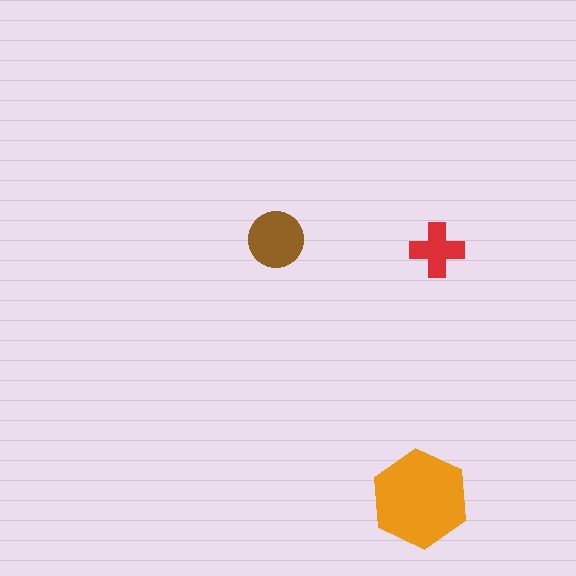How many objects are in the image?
There are 3 objects in the image.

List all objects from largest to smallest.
The orange hexagon, the brown circle, the red cross.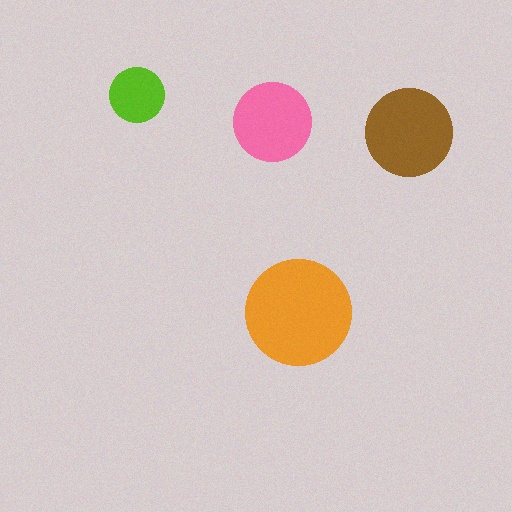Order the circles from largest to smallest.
the orange one, the brown one, the pink one, the lime one.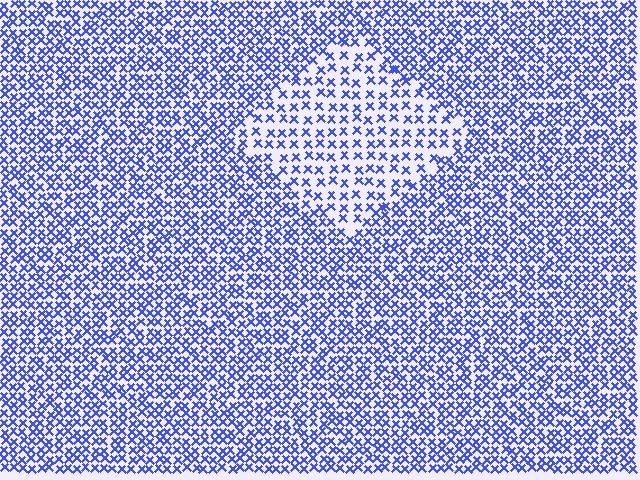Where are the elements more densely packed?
The elements are more densely packed outside the diamond boundary.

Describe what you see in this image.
The image contains small blue elements arranged at two different densities. A diamond-shaped region is visible where the elements are less densely packed than the surrounding area.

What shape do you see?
I see a diamond.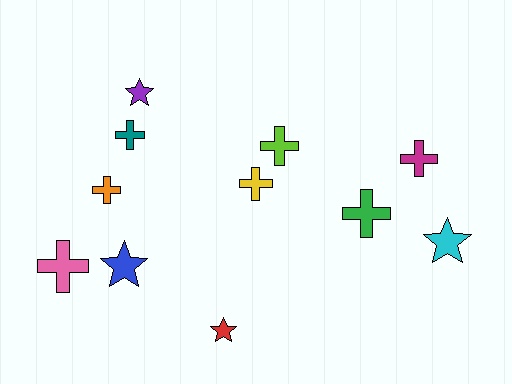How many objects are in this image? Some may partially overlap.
There are 11 objects.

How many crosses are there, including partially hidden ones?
There are 7 crosses.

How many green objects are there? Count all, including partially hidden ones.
There is 1 green object.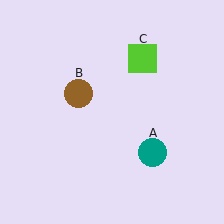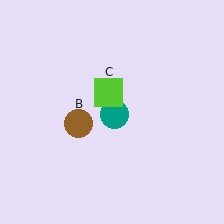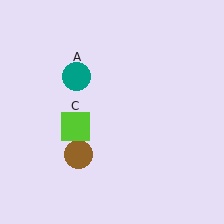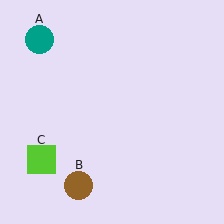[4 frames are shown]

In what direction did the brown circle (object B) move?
The brown circle (object B) moved down.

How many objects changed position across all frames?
3 objects changed position: teal circle (object A), brown circle (object B), lime square (object C).